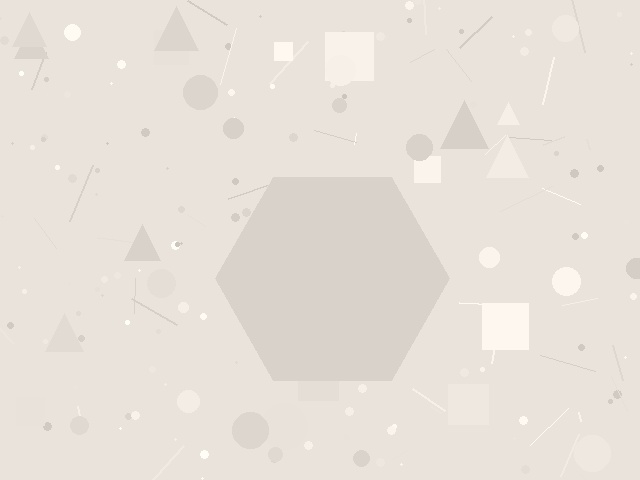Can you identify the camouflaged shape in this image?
The camouflaged shape is a hexagon.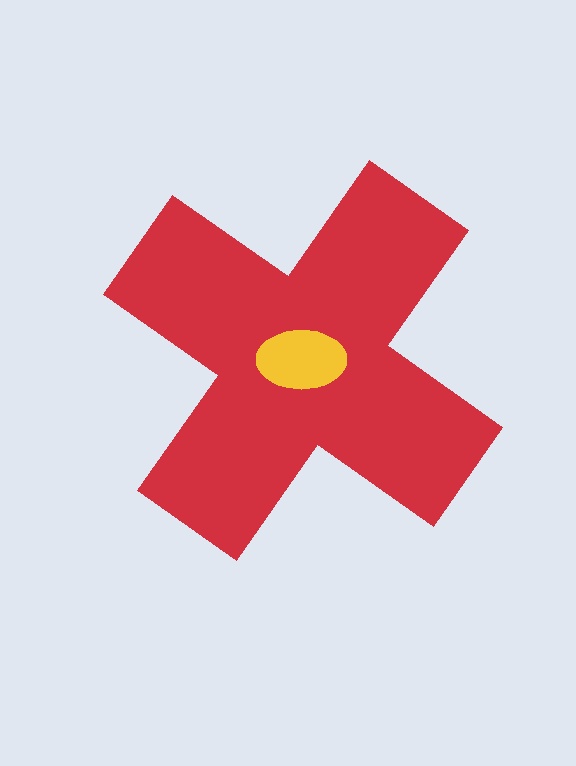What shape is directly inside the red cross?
The yellow ellipse.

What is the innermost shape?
The yellow ellipse.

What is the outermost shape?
The red cross.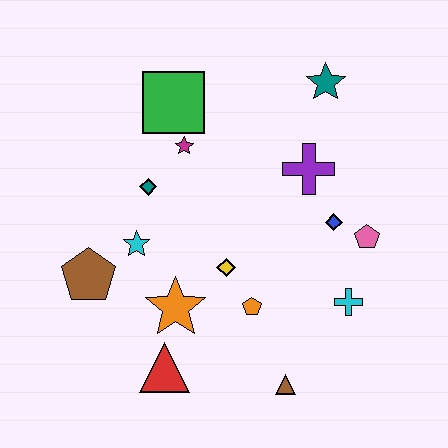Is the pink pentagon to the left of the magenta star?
No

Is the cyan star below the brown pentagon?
No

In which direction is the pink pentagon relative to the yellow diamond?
The pink pentagon is to the right of the yellow diamond.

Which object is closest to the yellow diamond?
The orange pentagon is closest to the yellow diamond.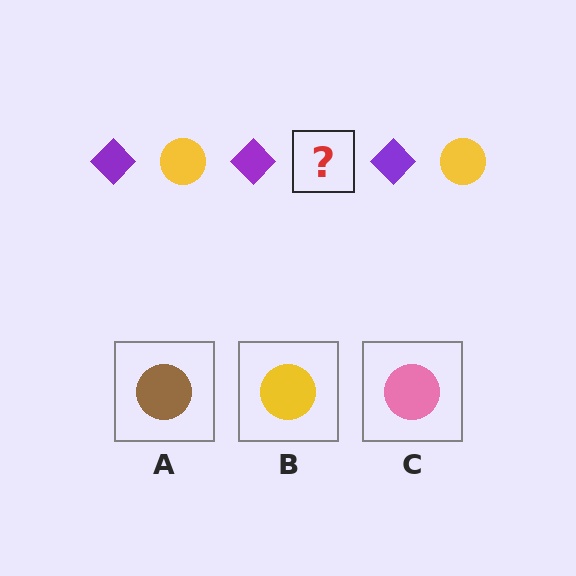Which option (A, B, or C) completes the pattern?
B.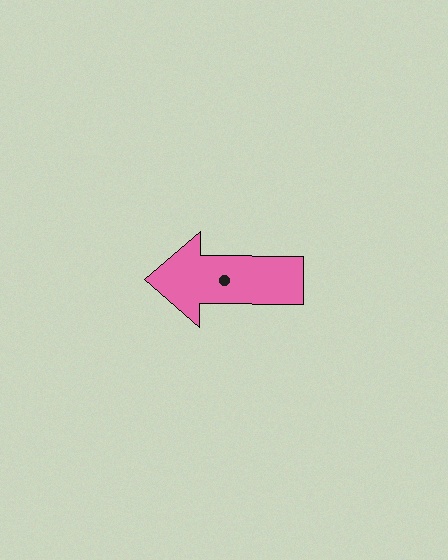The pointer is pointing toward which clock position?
Roughly 9 o'clock.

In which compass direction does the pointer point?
West.